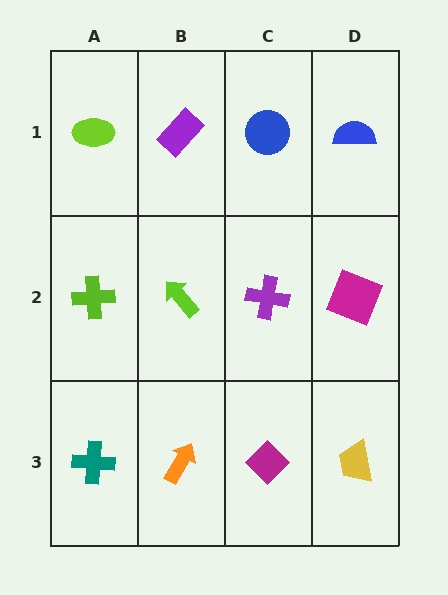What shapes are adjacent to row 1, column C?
A purple cross (row 2, column C), a purple rectangle (row 1, column B), a blue semicircle (row 1, column D).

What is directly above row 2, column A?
A lime ellipse.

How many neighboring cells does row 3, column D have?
2.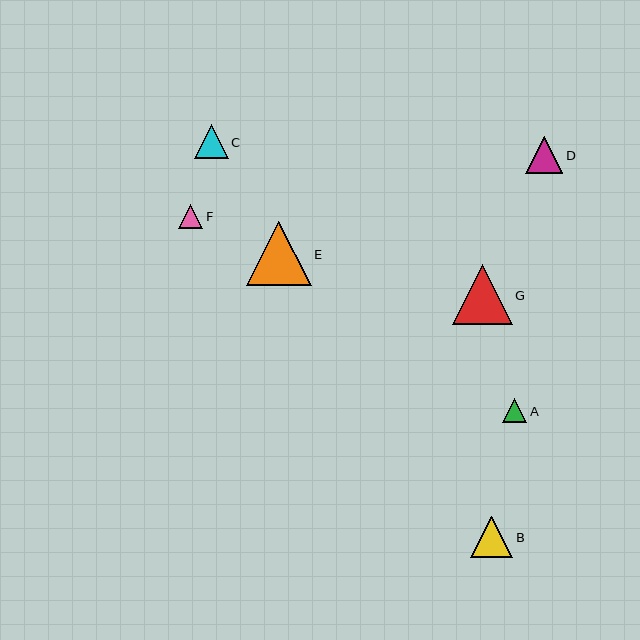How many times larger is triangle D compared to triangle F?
Triangle D is approximately 1.5 times the size of triangle F.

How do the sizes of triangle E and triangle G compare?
Triangle E and triangle G are approximately the same size.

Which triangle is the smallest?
Triangle A is the smallest with a size of approximately 25 pixels.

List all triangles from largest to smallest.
From largest to smallest: E, G, B, D, C, F, A.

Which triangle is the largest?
Triangle E is the largest with a size of approximately 64 pixels.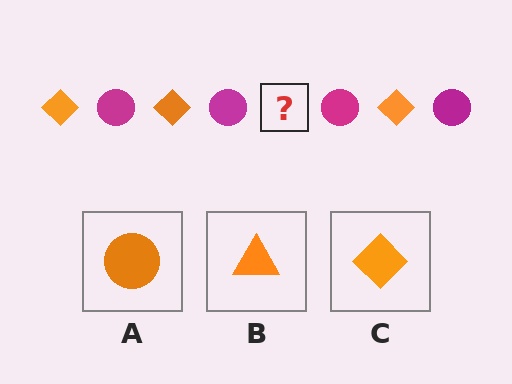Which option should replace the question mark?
Option C.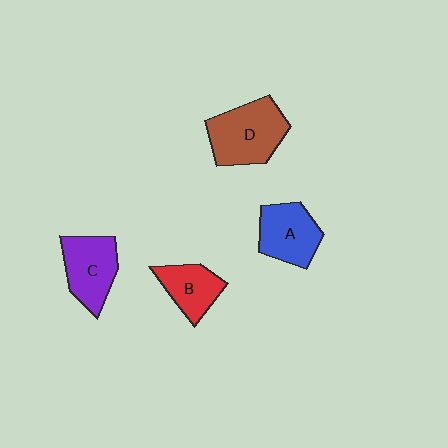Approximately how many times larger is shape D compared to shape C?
Approximately 1.2 times.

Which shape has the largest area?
Shape D (brown).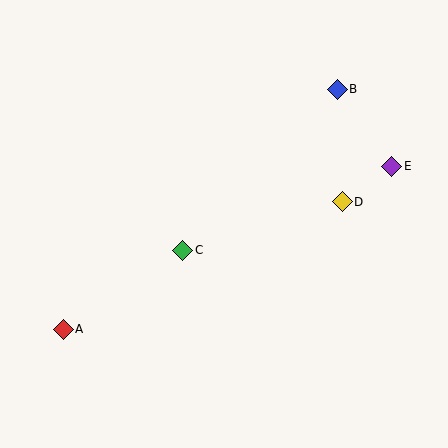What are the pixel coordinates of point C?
Point C is at (183, 250).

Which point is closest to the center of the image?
Point C at (183, 250) is closest to the center.